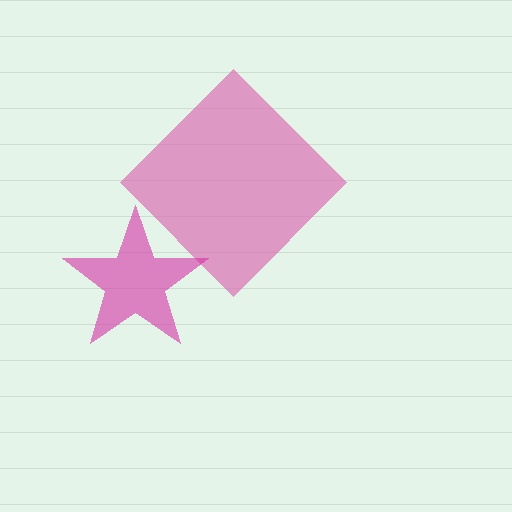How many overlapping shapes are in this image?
There are 2 overlapping shapes in the image.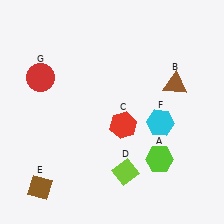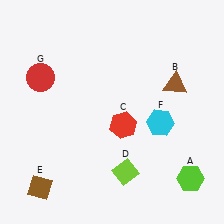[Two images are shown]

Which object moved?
The lime hexagon (A) moved right.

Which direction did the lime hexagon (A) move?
The lime hexagon (A) moved right.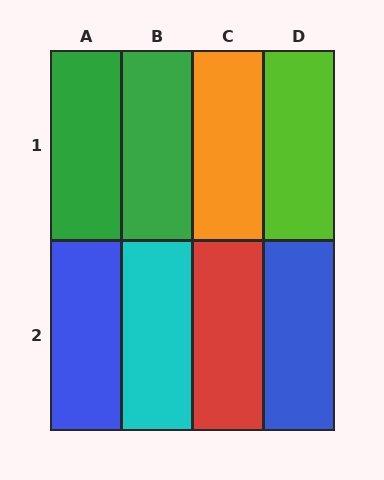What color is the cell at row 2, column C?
Red.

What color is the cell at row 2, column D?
Blue.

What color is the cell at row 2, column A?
Blue.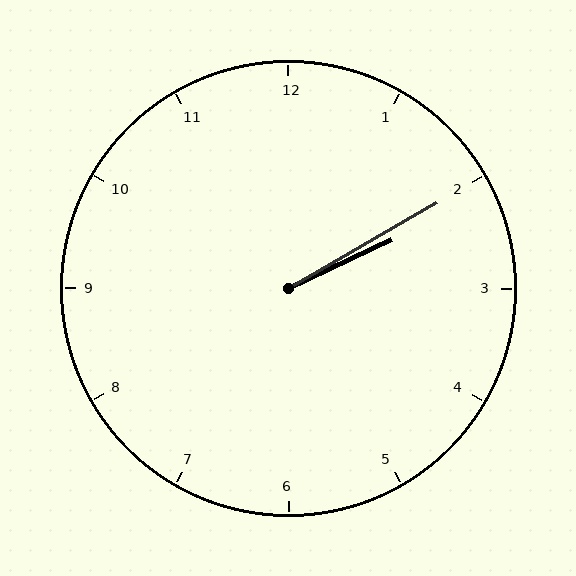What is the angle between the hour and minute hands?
Approximately 5 degrees.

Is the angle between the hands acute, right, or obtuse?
It is acute.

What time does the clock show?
2:10.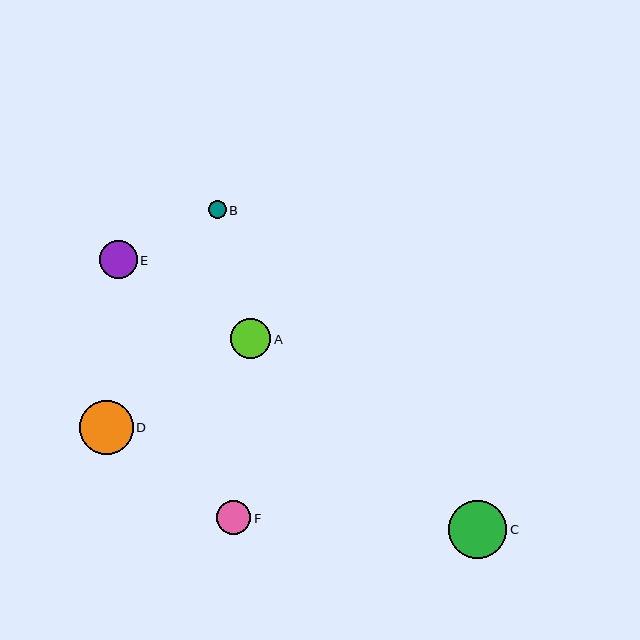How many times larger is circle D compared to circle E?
Circle D is approximately 1.4 times the size of circle E.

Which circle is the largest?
Circle C is the largest with a size of approximately 58 pixels.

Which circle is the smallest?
Circle B is the smallest with a size of approximately 18 pixels.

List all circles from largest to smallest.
From largest to smallest: C, D, A, E, F, B.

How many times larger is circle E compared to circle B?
Circle E is approximately 2.1 times the size of circle B.